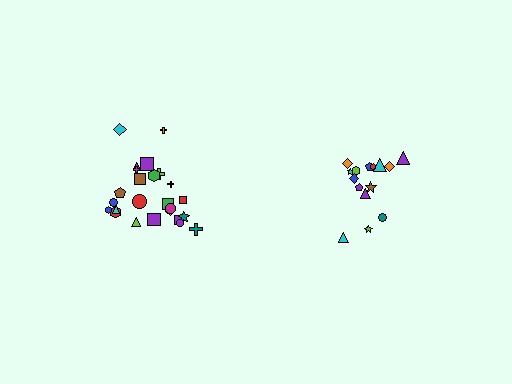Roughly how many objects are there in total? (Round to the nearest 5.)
Roughly 40 objects in total.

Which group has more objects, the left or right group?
The left group.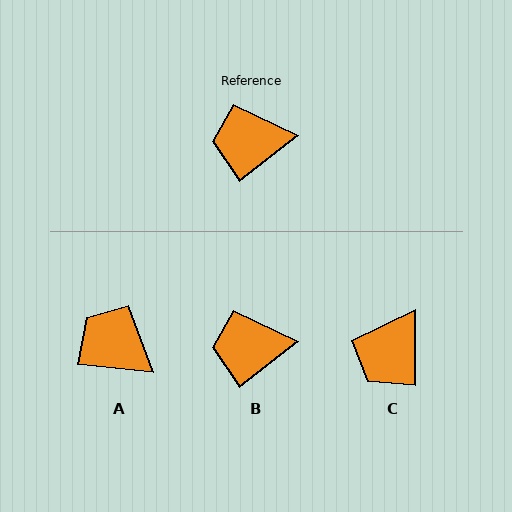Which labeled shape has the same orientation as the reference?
B.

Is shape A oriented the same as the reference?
No, it is off by about 44 degrees.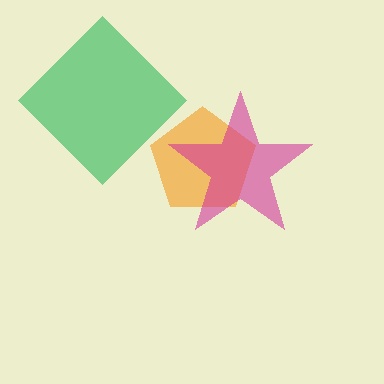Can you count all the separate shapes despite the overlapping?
Yes, there are 3 separate shapes.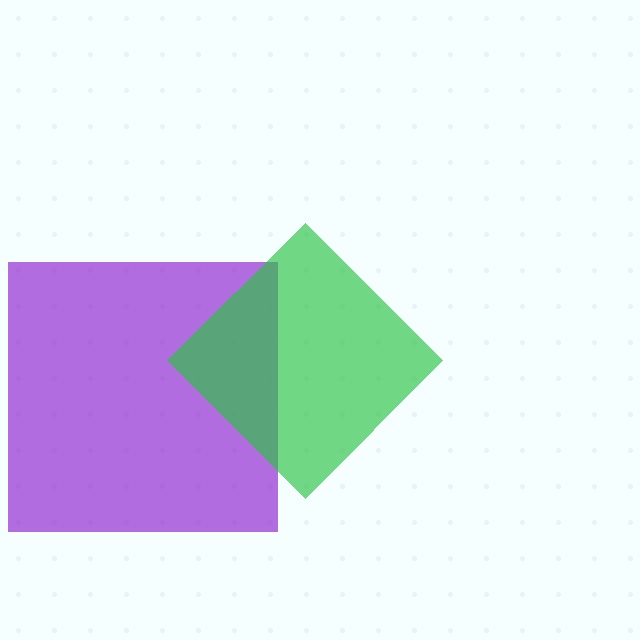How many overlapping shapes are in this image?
There are 2 overlapping shapes in the image.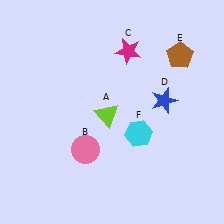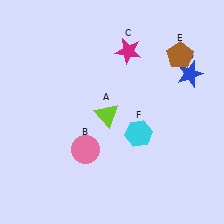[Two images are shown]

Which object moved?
The blue star (D) moved up.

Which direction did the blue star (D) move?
The blue star (D) moved up.